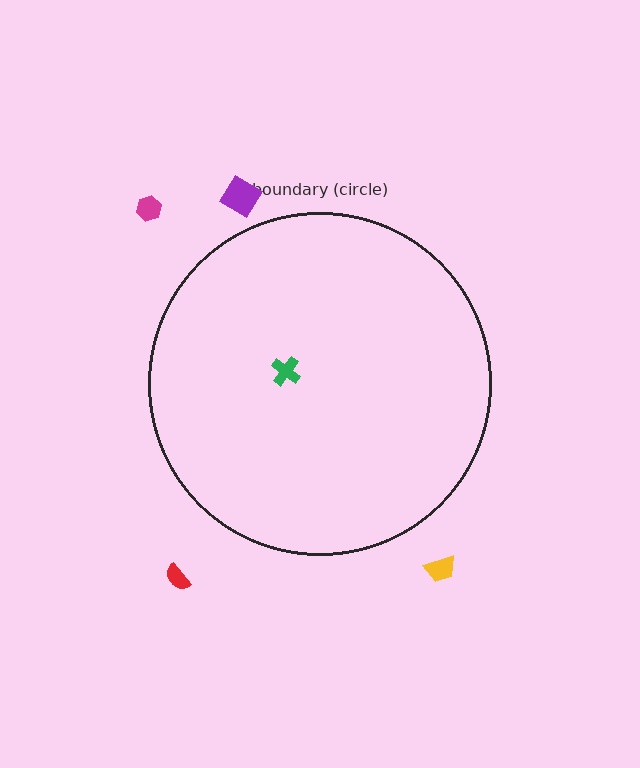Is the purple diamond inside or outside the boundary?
Outside.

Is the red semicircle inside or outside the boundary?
Outside.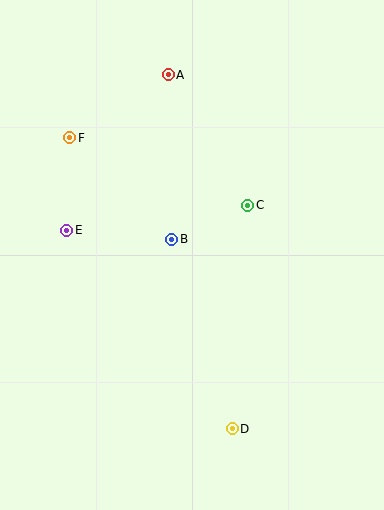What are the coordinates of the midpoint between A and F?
The midpoint between A and F is at (119, 106).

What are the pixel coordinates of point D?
Point D is at (232, 429).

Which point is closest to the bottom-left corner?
Point D is closest to the bottom-left corner.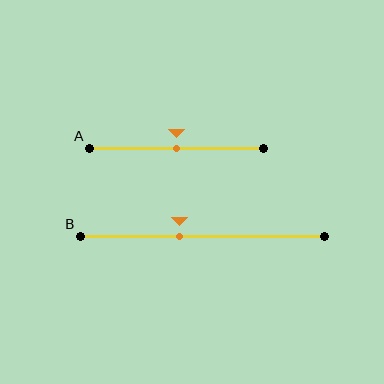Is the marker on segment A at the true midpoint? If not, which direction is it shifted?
Yes, the marker on segment A is at the true midpoint.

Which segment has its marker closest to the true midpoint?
Segment A has its marker closest to the true midpoint.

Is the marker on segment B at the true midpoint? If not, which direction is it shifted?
No, the marker on segment B is shifted to the left by about 9% of the segment length.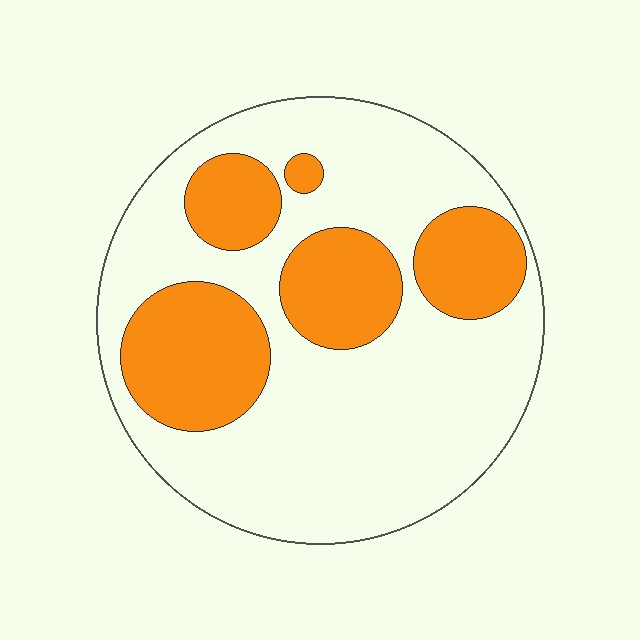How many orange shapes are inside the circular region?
5.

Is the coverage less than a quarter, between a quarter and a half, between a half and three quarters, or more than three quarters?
Between a quarter and a half.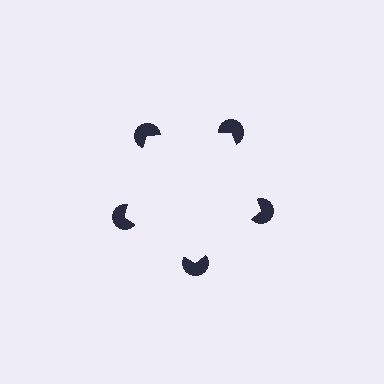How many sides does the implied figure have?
5 sides.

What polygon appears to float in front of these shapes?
An illusory pentagon — its edges are inferred from the aligned wedge cuts in the pac-man discs, not physically drawn.